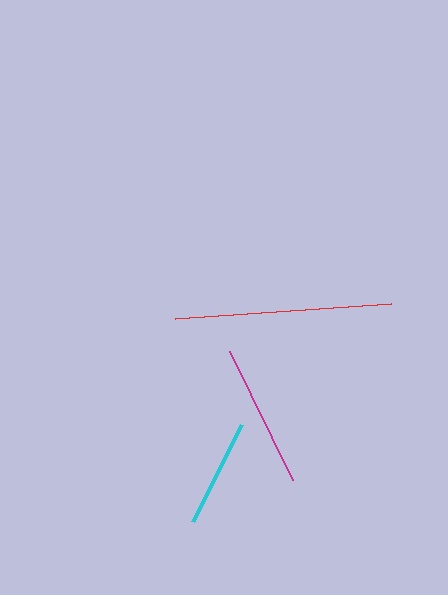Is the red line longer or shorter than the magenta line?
The red line is longer than the magenta line.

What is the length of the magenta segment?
The magenta segment is approximately 144 pixels long.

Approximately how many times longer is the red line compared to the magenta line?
The red line is approximately 1.5 times the length of the magenta line.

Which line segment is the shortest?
The cyan line is the shortest at approximately 109 pixels.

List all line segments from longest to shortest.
From longest to shortest: red, magenta, cyan.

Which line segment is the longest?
The red line is the longest at approximately 216 pixels.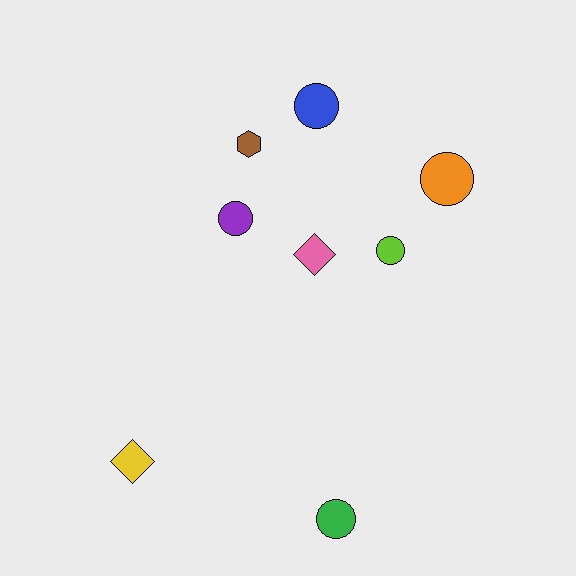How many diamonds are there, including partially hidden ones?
There are 2 diamonds.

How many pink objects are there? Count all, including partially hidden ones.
There is 1 pink object.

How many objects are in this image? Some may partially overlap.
There are 8 objects.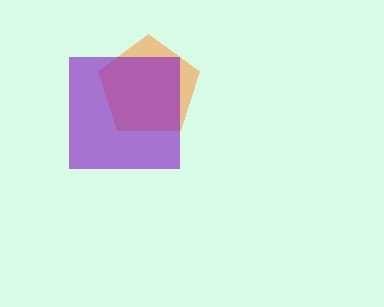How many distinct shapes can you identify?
There are 2 distinct shapes: an orange pentagon, a purple square.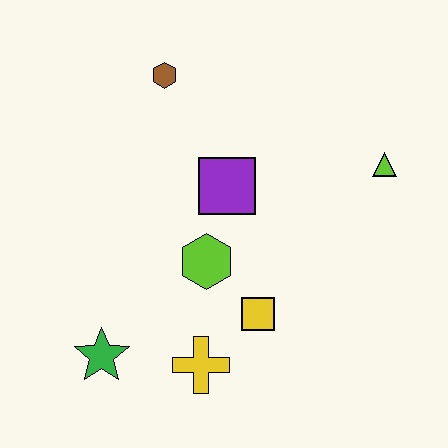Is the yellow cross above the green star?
No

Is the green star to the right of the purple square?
No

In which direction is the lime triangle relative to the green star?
The lime triangle is to the right of the green star.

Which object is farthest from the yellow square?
The brown hexagon is farthest from the yellow square.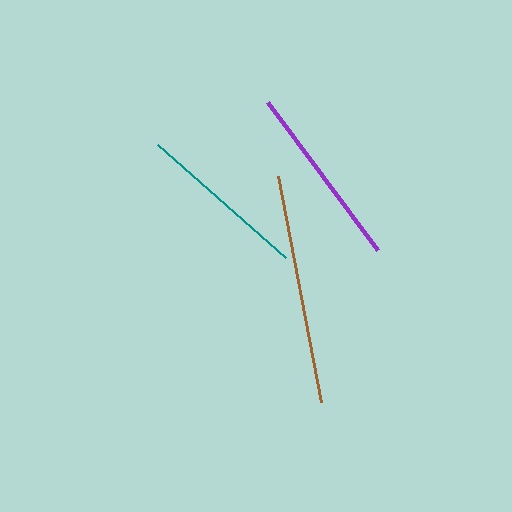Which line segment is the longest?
The brown line is the longest at approximately 230 pixels.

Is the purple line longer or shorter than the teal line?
The purple line is longer than the teal line.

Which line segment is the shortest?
The teal line is the shortest at approximately 170 pixels.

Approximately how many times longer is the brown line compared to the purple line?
The brown line is approximately 1.3 times the length of the purple line.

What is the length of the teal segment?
The teal segment is approximately 170 pixels long.